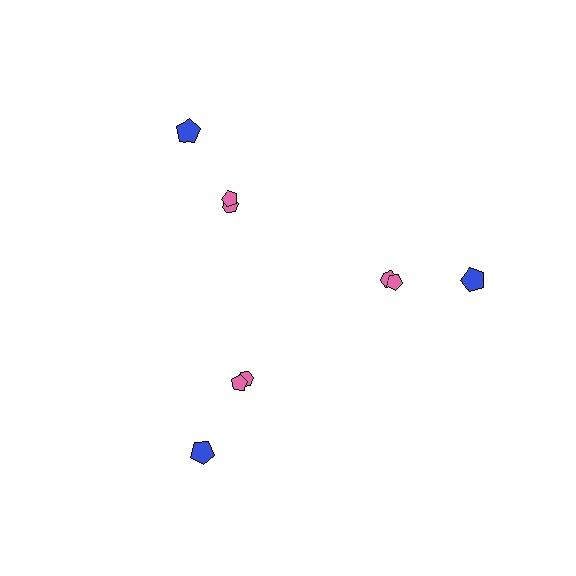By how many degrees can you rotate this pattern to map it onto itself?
The pattern maps onto itself every 120 degrees of rotation.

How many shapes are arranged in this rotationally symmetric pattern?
There are 9 shapes, arranged in 3 groups of 3.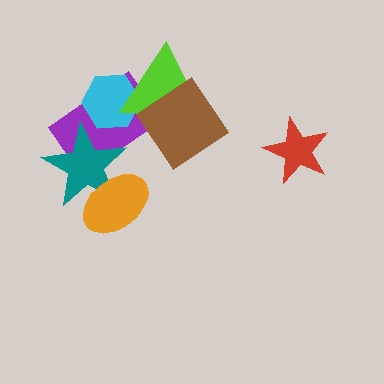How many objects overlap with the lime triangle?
3 objects overlap with the lime triangle.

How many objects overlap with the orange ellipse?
1 object overlaps with the orange ellipse.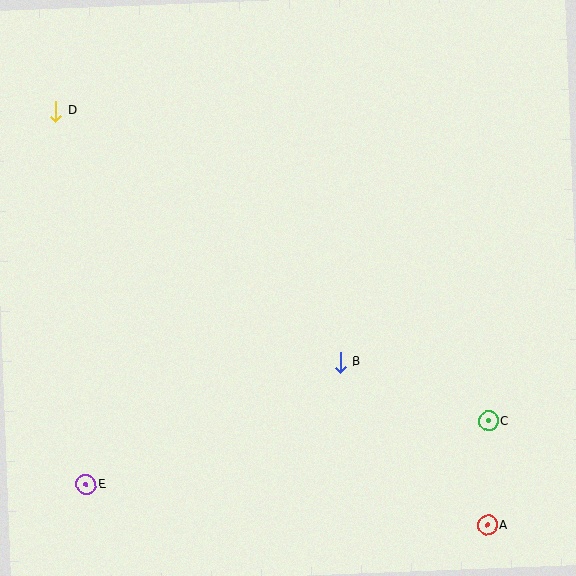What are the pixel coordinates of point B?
Point B is at (340, 362).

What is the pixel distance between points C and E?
The distance between C and E is 408 pixels.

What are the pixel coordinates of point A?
Point A is at (488, 525).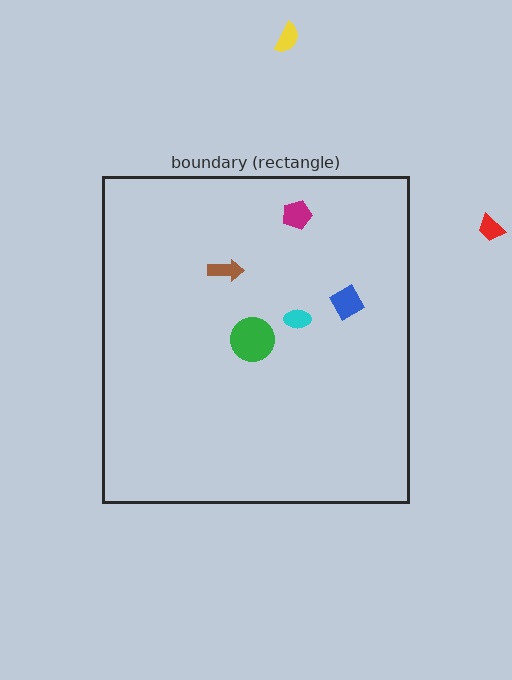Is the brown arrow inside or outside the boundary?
Inside.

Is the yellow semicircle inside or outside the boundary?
Outside.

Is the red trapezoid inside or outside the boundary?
Outside.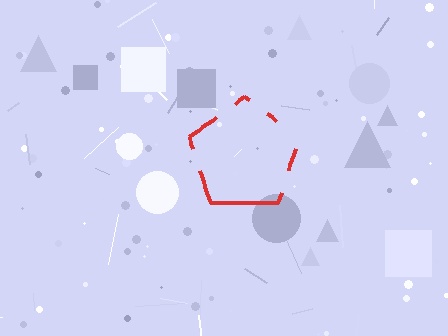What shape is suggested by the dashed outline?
The dashed outline suggests a pentagon.